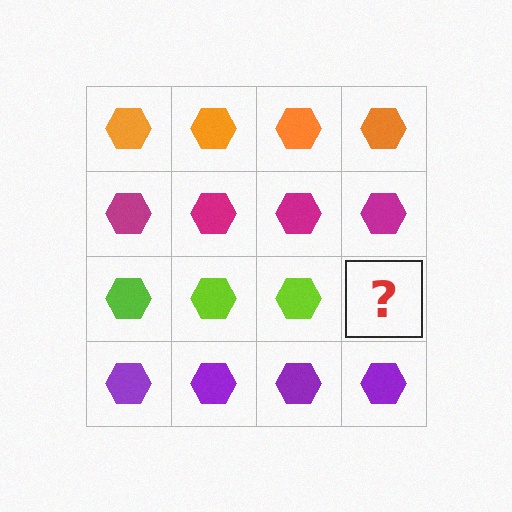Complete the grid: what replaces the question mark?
The question mark should be replaced with a lime hexagon.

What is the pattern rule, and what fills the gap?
The rule is that each row has a consistent color. The gap should be filled with a lime hexagon.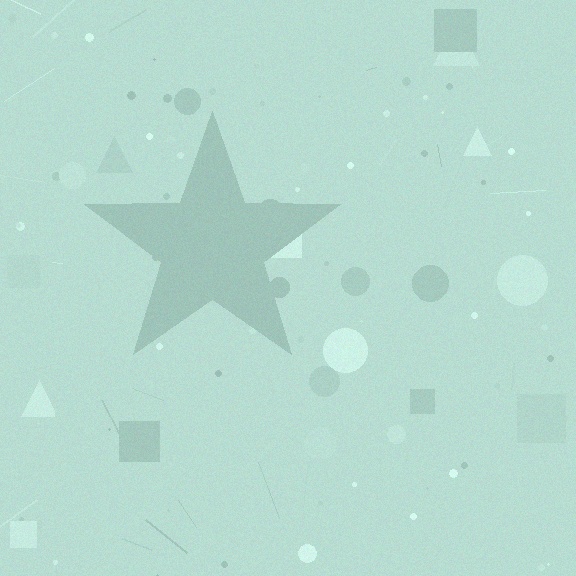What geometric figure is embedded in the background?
A star is embedded in the background.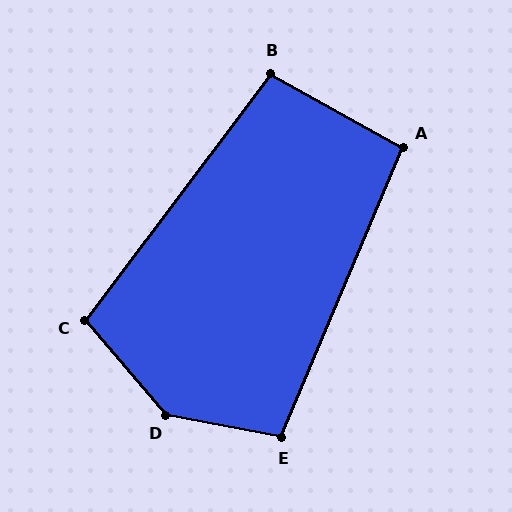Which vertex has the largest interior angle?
D, at approximately 141 degrees.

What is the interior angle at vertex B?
Approximately 98 degrees (obtuse).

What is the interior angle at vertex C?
Approximately 103 degrees (obtuse).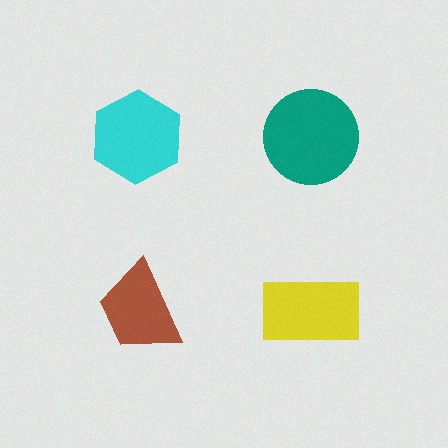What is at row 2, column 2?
A yellow rectangle.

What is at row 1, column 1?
A cyan hexagon.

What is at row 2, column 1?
A brown trapezoid.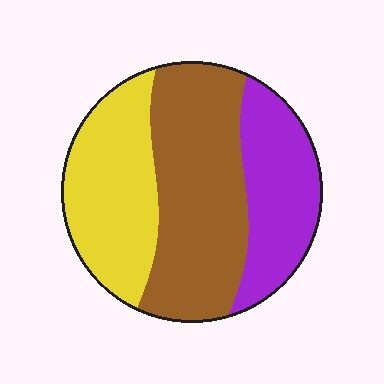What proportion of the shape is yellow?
Yellow takes up between a sixth and a third of the shape.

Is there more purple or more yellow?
Yellow.